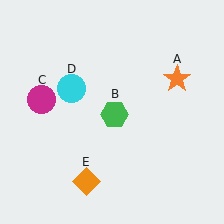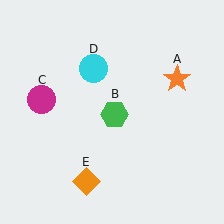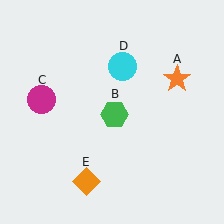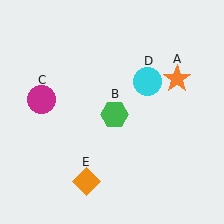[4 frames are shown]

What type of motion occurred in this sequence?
The cyan circle (object D) rotated clockwise around the center of the scene.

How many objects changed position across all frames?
1 object changed position: cyan circle (object D).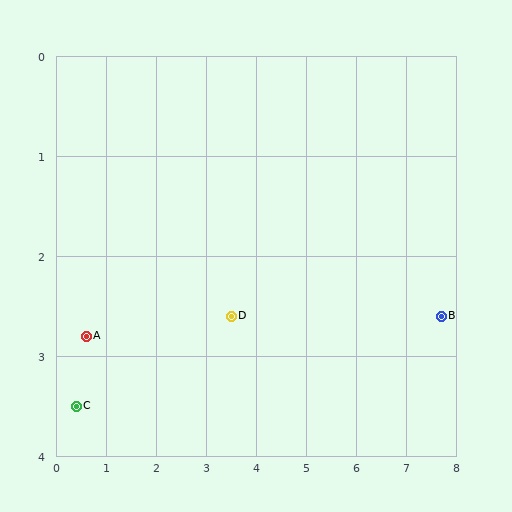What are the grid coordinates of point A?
Point A is at approximately (0.6, 2.8).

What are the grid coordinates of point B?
Point B is at approximately (7.7, 2.6).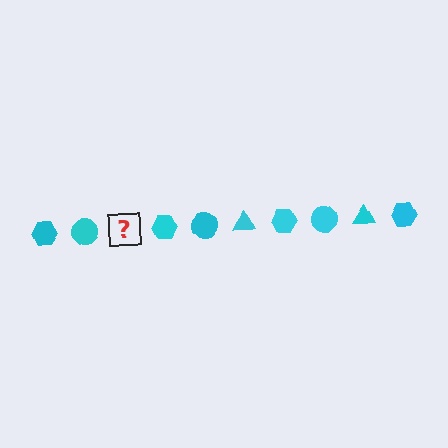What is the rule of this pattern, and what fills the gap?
The rule is that the pattern cycles through hexagon, circle, triangle shapes in cyan. The gap should be filled with a cyan triangle.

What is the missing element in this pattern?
The missing element is a cyan triangle.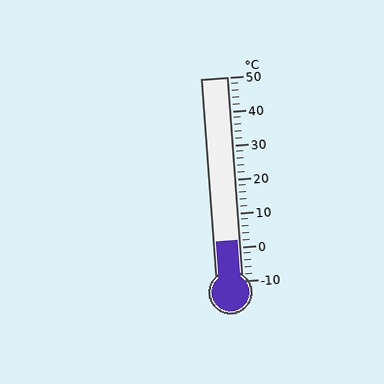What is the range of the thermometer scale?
The thermometer scale ranges from -10°C to 50°C.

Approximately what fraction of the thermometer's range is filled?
The thermometer is filled to approximately 20% of its range.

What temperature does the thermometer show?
The thermometer shows approximately 2°C.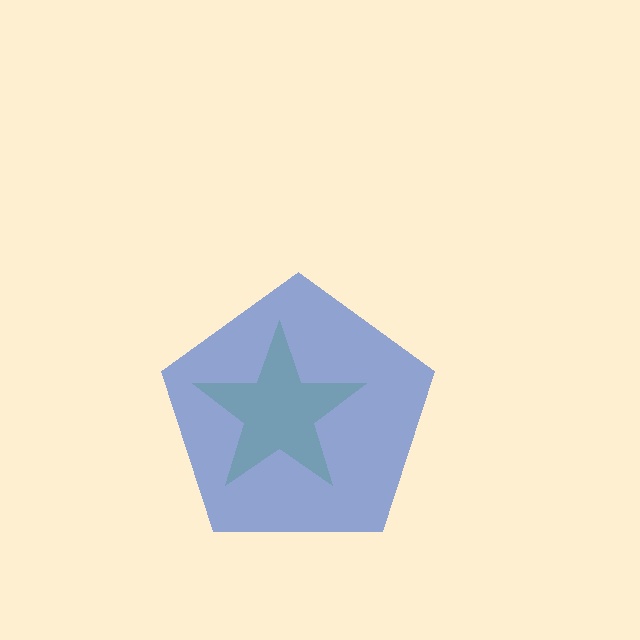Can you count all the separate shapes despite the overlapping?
Yes, there are 2 separate shapes.